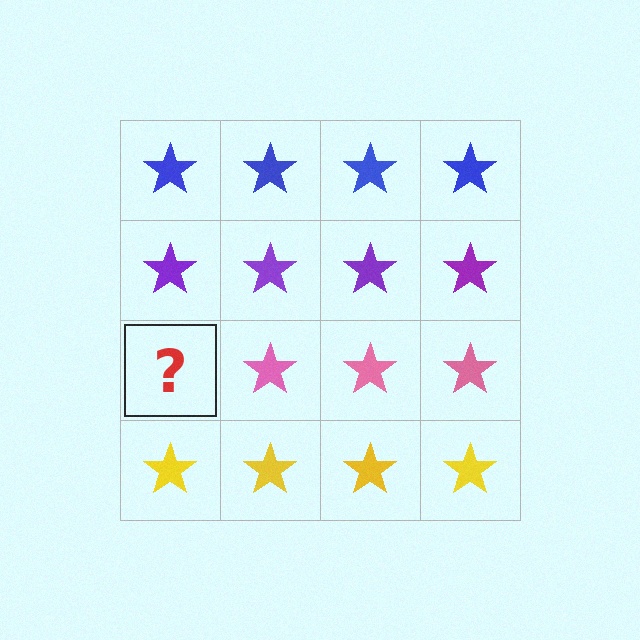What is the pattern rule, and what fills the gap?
The rule is that each row has a consistent color. The gap should be filled with a pink star.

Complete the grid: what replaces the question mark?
The question mark should be replaced with a pink star.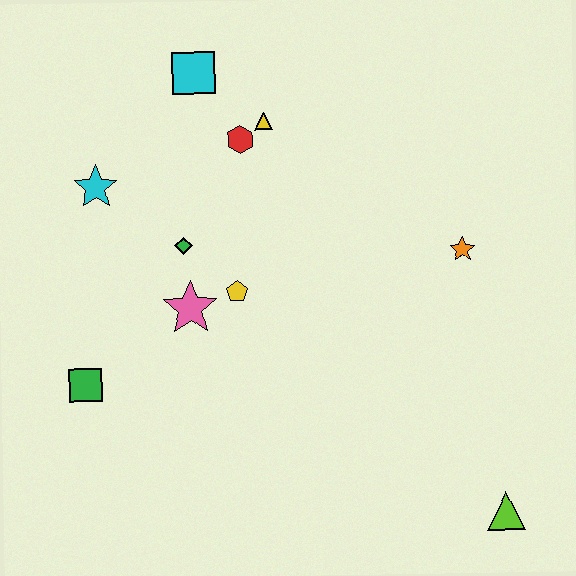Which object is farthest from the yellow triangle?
The lime triangle is farthest from the yellow triangle.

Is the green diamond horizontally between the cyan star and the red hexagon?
Yes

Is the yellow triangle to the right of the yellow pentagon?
Yes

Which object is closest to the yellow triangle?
The red hexagon is closest to the yellow triangle.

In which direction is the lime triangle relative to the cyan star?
The lime triangle is to the right of the cyan star.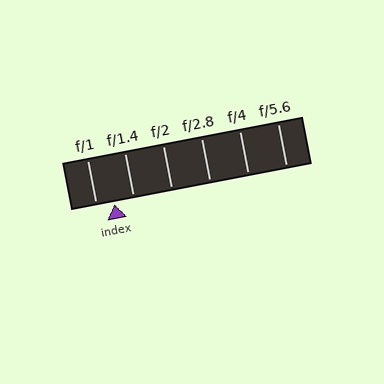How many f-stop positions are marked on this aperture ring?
There are 6 f-stop positions marked.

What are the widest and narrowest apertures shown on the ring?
The widest aperture shown is f/1 and the narrowest is f/5.6.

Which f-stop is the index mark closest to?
The index mark is closest to f/1.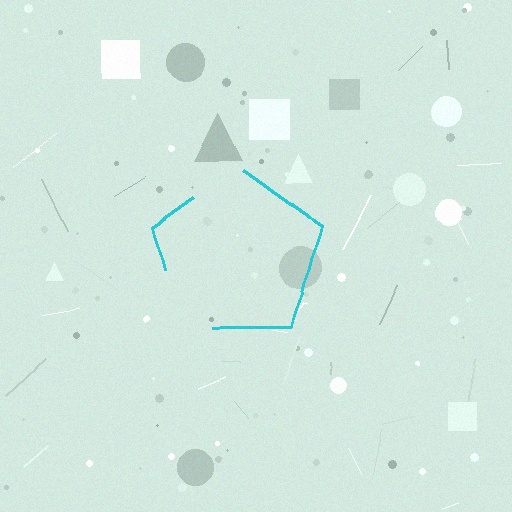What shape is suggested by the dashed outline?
The dashed outline suggests a pentagon.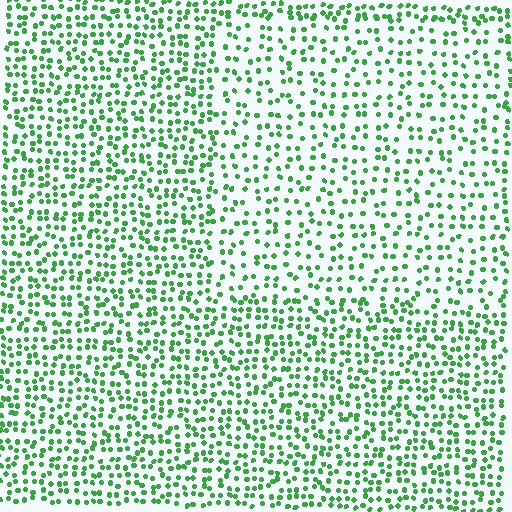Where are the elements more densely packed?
The elements are more densely packed outside the rectangle boundary.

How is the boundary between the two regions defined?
The boundary is defined by a change in element density (approximately 1.6x ratio). All elements are the same color, size, and shape.